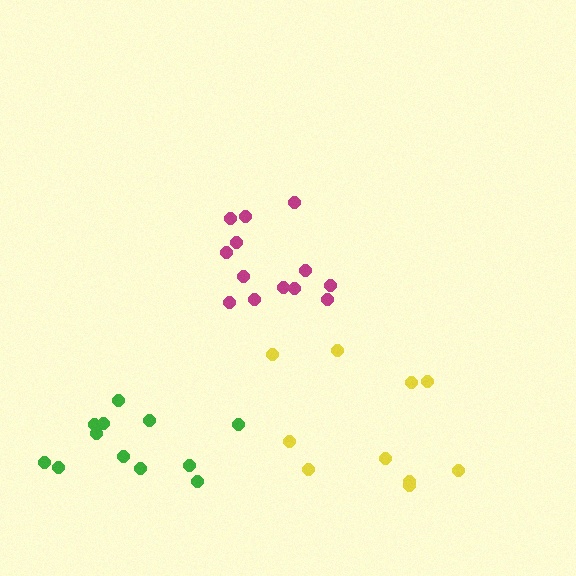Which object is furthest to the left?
The green cluster is leftmost.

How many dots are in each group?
Group 1: 10 dots, Group 2: 13 dots, Group 3: 12 dots (35 total).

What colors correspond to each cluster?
The clusters are colored: yellow, magenta, green.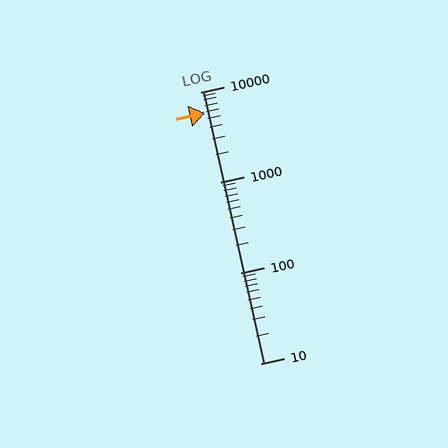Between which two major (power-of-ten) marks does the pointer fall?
The pointer is between 1000 and 10000.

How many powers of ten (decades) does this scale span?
The scale spans 3 decades, from 10 to 10000.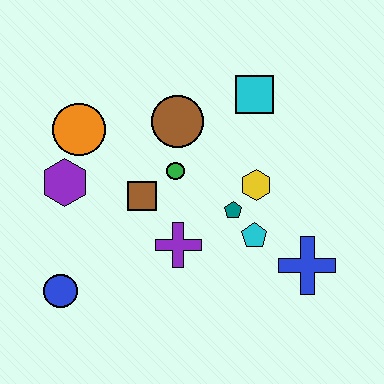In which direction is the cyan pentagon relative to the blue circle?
The cyan pentagon is to the right of the blue circle.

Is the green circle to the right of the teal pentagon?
No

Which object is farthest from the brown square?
The blue cross is farthest from the brown square.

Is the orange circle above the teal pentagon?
Yes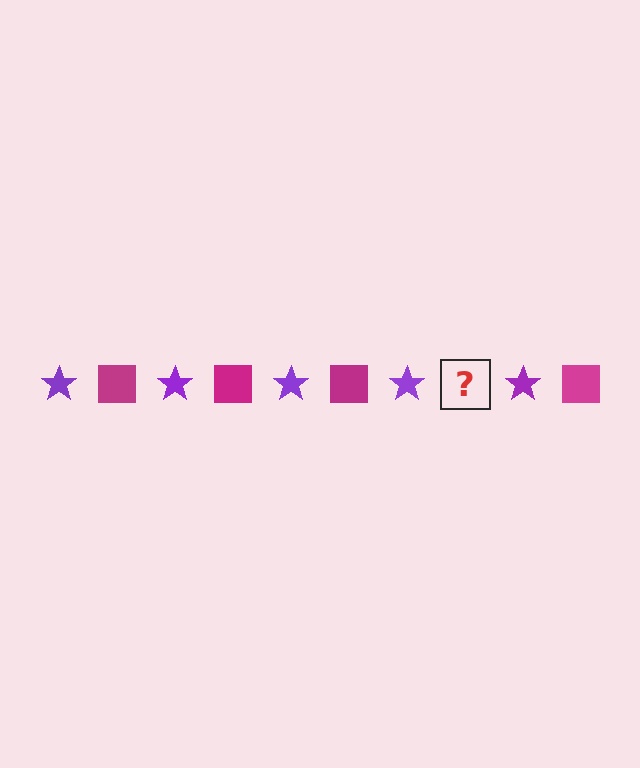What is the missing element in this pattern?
The missing element is a magenta square.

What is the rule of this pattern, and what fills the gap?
The rule is that the pattern alternates between purple star and magenta square. The gap should be filled with a magenta square.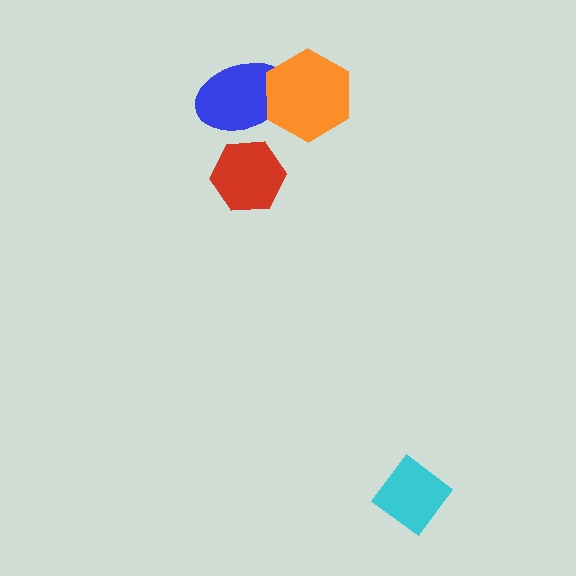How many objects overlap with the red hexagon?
0 objects overlap with the red hexagon.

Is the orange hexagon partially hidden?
No, no other shape covers it.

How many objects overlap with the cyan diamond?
0 objects overlap with the cyan diamond.